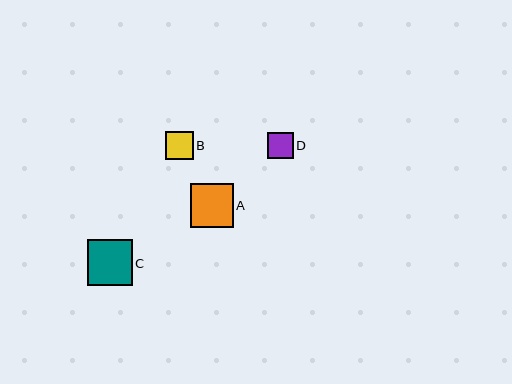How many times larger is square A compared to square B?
Square A is approximately 1.6 times the size of square B.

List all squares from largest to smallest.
From largest to smallest: C, A, B, D.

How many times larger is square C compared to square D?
Square C is approximately 1.8 times the size of square D.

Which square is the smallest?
Square D is the smallest with a size of approximately 26 pixels.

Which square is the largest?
Square C is the largest with a size of approximately 45 pixels.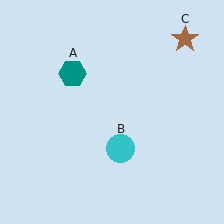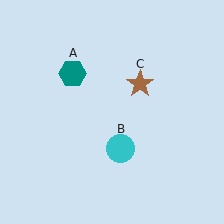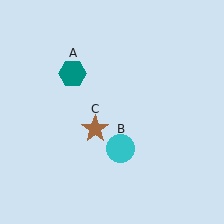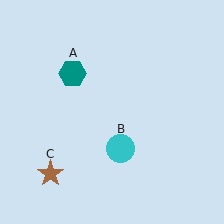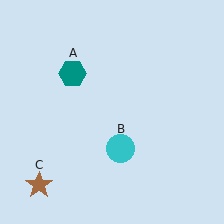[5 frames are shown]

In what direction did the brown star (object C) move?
The brown star (object C) moved down and to the left.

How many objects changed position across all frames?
1 object changed position: brown star (object C).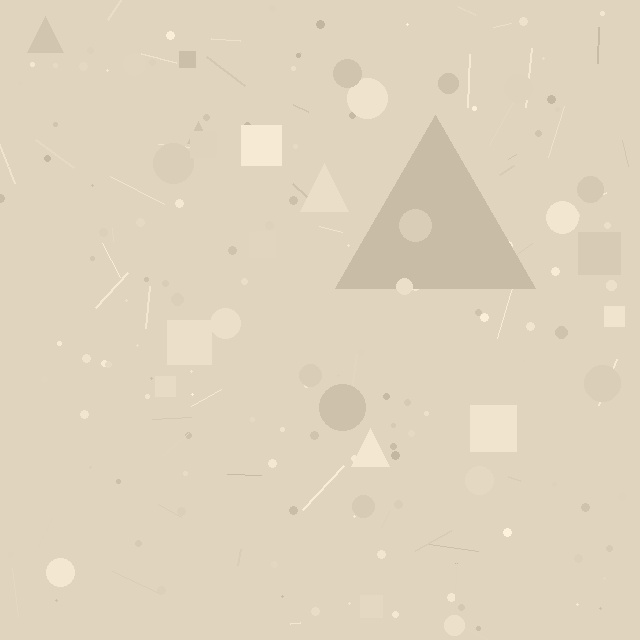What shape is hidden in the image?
A triangle is hidden in the image.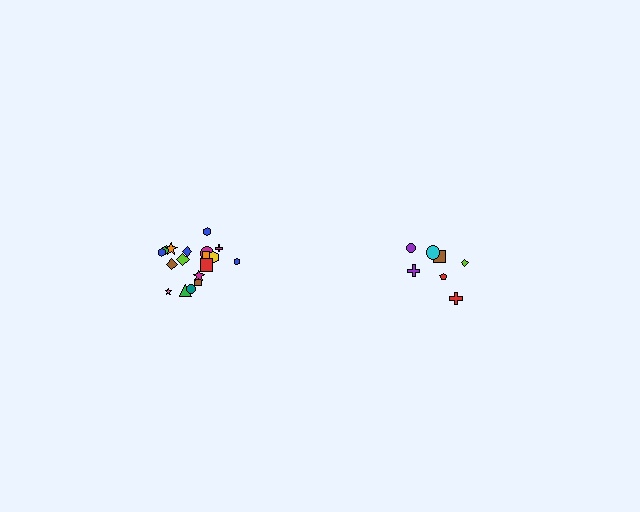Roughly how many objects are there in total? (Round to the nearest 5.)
Roughly 25 objects in total.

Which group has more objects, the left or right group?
The left group.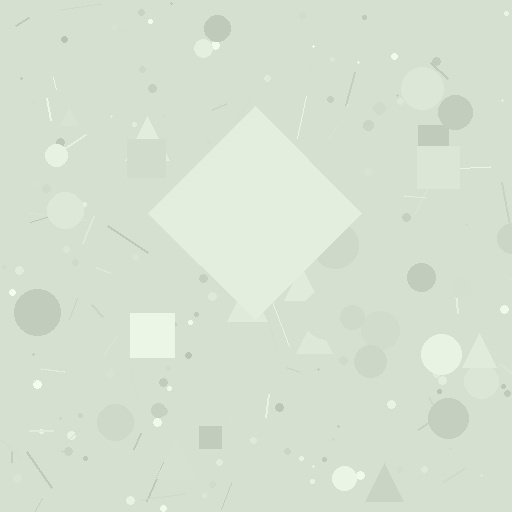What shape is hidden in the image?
A diamond is hidden in the image.